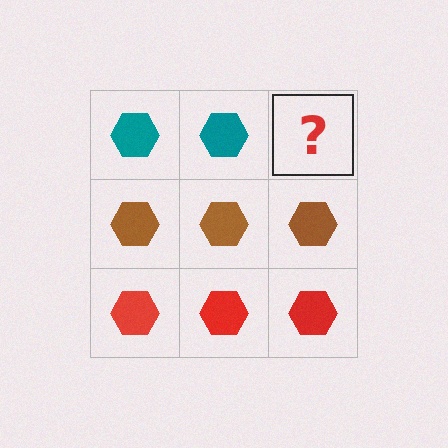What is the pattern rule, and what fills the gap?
The rule is that each row has a consistent color. The gap should be filled with a teal hexagon.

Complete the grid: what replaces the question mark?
The question mark should be replaced with a teal hexagon.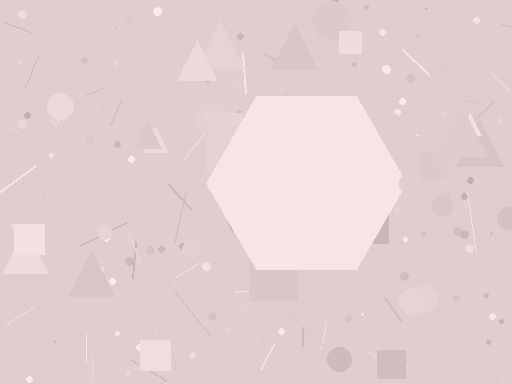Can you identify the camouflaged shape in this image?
The camouflaged shape is a hexagon.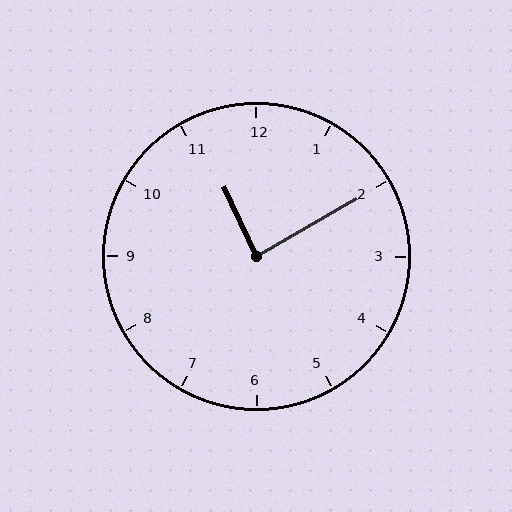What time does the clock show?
11:10.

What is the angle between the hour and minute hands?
Approximately 85 degrees.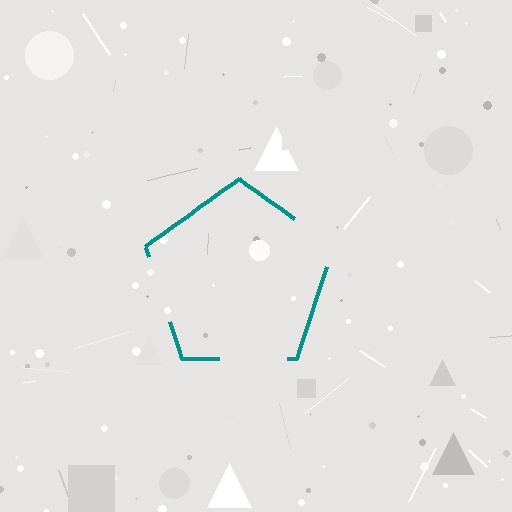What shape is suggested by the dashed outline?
The dashed outline suggests a pentagon.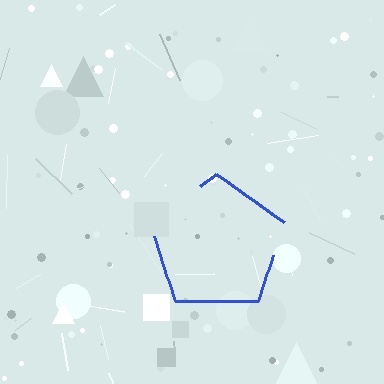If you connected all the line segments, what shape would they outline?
They would outline a pentagon.